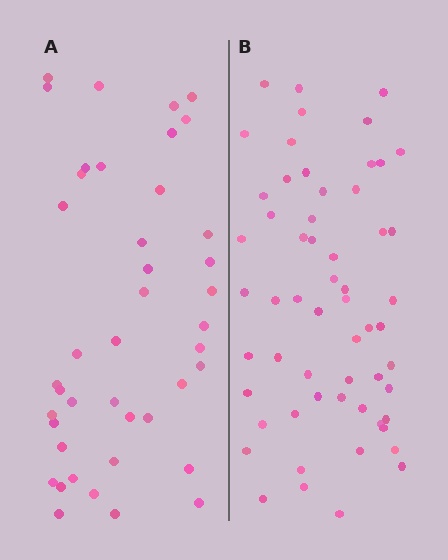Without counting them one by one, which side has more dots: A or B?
Region B (the right region) has more dots.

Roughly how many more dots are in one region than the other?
Region B has approximately 15 more dots than region A.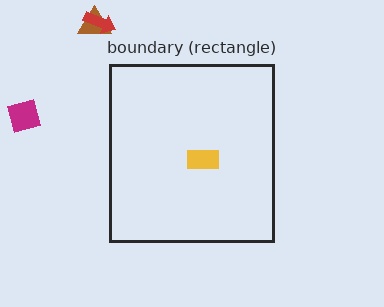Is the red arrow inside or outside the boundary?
Outside.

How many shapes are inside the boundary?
1 inside, 3 outside.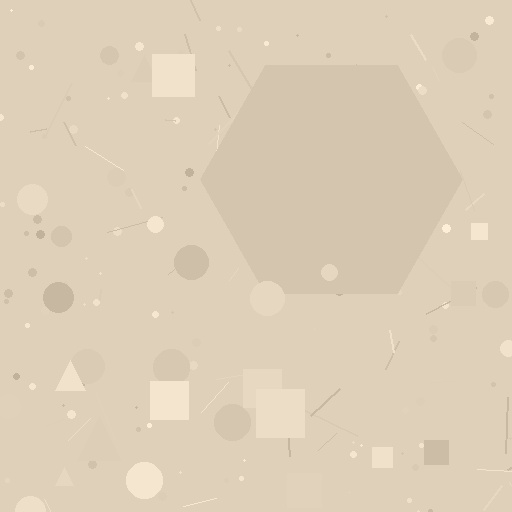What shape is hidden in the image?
A hexagon is hidden in the image.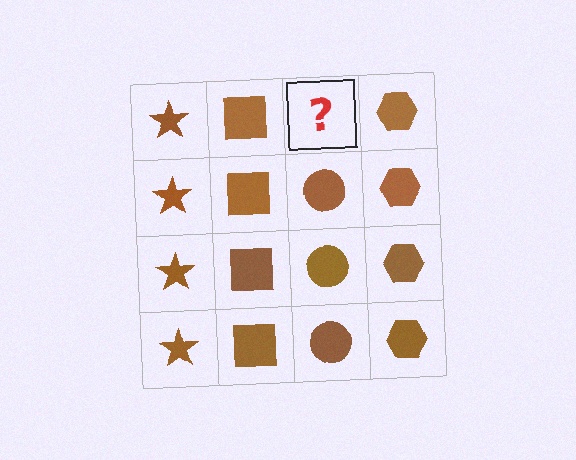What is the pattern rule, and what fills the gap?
The rule is that each column has a consistent shape. The gap should be filled with a brown circle.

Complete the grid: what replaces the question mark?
The question mark should be replaced with a brown circle.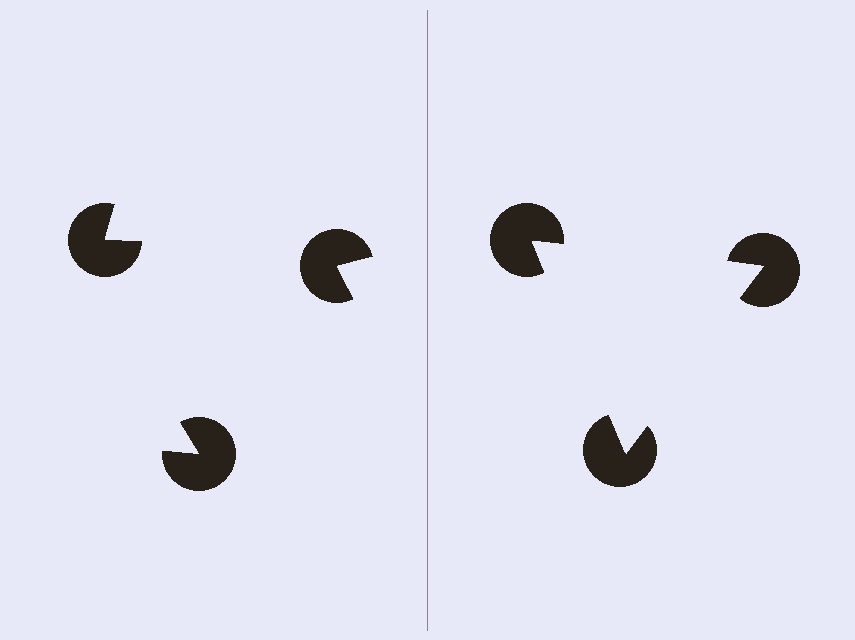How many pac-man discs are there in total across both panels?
6 — 3 on each side.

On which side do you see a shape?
An illusory triangle appears on the right side. On the left side the wedge cuts are rotated, so no coherent shape forms.